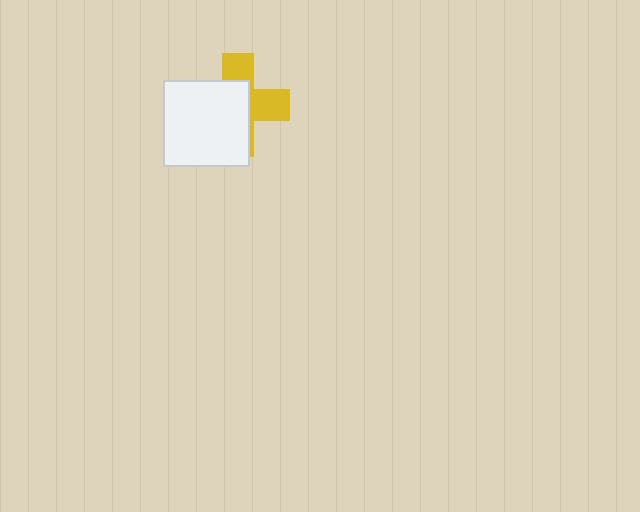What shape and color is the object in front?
The object in front is a white square.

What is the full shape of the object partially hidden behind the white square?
The partially hidden object is a yellow cross.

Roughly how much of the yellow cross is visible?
A small part of it is visible (roughly 41%).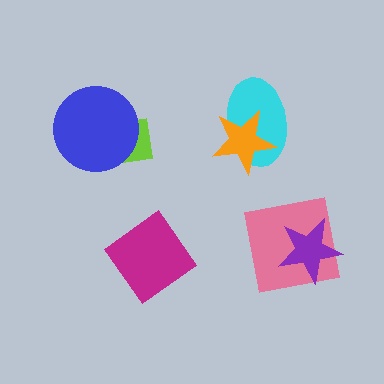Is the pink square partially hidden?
Yes, it is partially covered by another shape.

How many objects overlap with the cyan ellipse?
1 object overlaps with the cyan ellipse.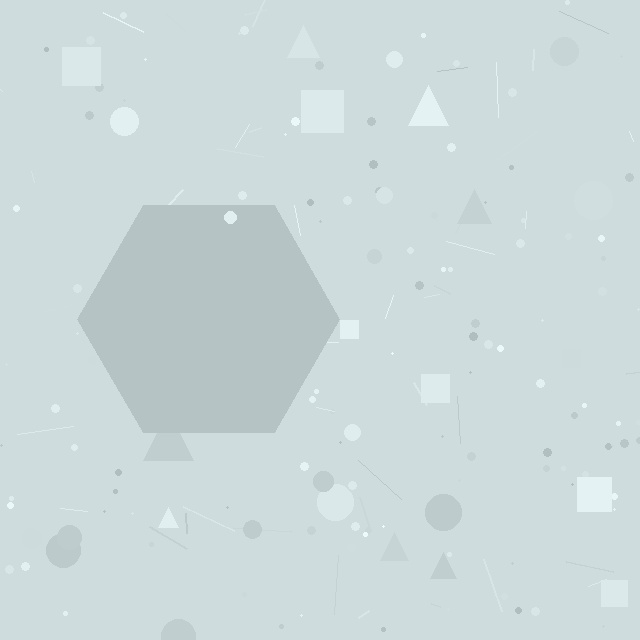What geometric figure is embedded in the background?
A hexagon is embedded in the background.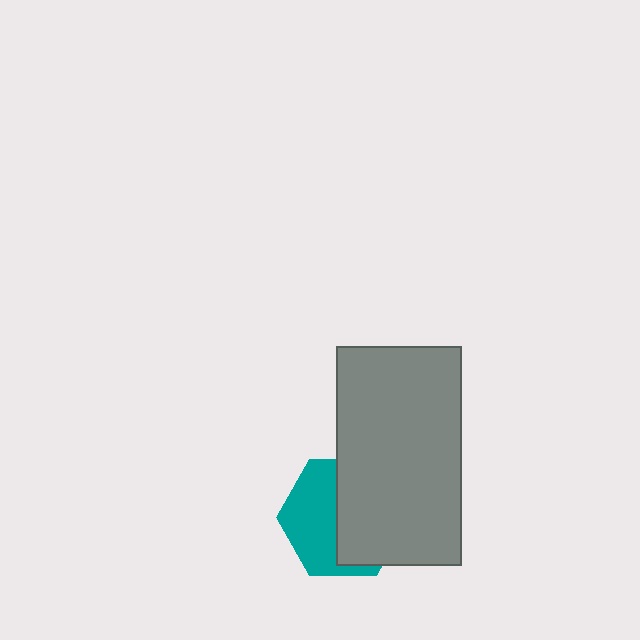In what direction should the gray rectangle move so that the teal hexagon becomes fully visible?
The gray rectangle should move right. That is the shortest direction to clear the overlap and leave the teal hexagon fully visible.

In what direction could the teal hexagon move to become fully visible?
The teal hexagon could move left. That would shift it out from behind the gray rectangle entirely.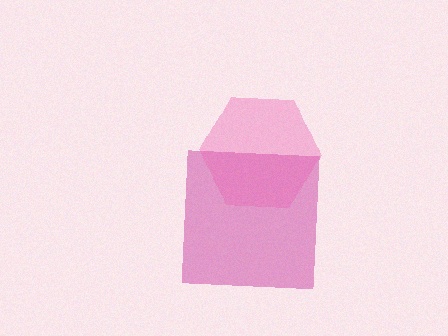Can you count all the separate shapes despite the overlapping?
Yes, there are 2 separate shapes.